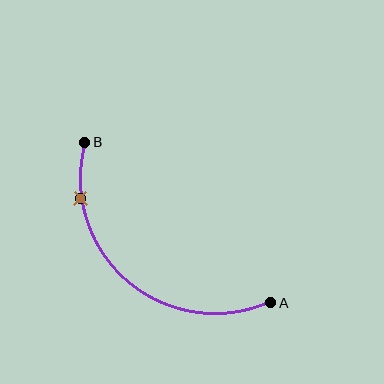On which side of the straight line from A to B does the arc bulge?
The arc bulges below and to the left of the straight line connecting A and B.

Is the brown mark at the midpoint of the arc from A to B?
No. The brown mark lies on the arc but is closer to endpoint B. The arc midpoint would be at the point on the curve equidistant along the arc from both A and B.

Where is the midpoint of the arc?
The arc midpoint is the point on the curve farthest from the straight line joining A and B. It sits below and to the left of that line.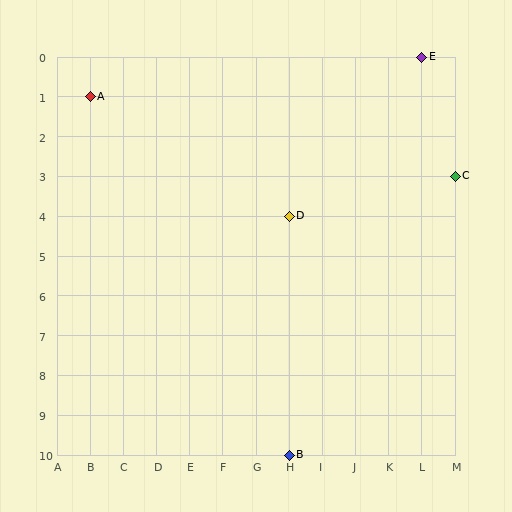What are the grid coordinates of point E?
Point E is at grid coordinates (L, 0).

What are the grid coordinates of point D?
Point D is at grid coordinates (H, 4).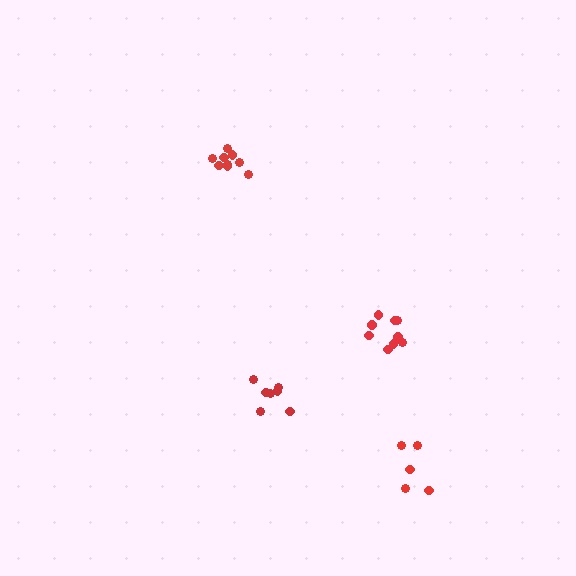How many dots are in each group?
Group 1: 9 dots, Group 2: 7 dots, Group 3: 9 dots, Group 4: 5 dots (30 total).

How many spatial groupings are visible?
There are 4 spatial groupings.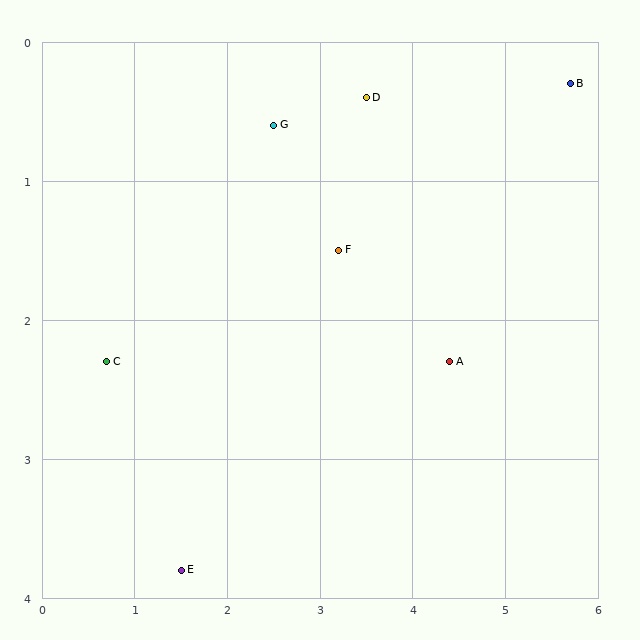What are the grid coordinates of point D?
Point D is at approximately (3.5, 0.4).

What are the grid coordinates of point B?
Point B is at approximately (5.7, 0.3).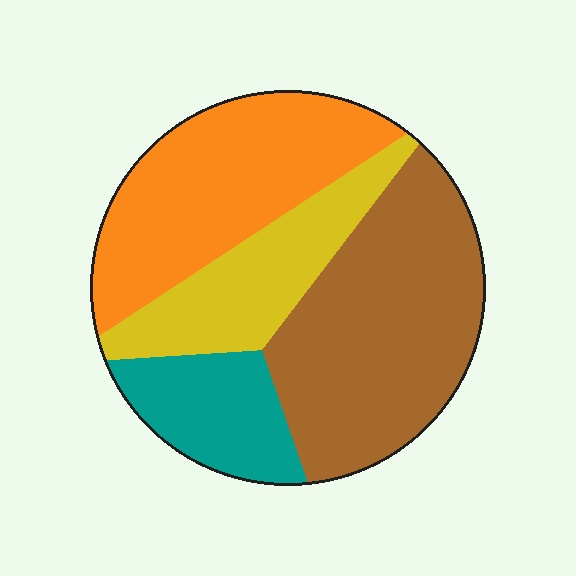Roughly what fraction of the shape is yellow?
Yellow covers 19% of the shape.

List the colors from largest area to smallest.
From largest to smallest: brown, orange, yellow, teal.